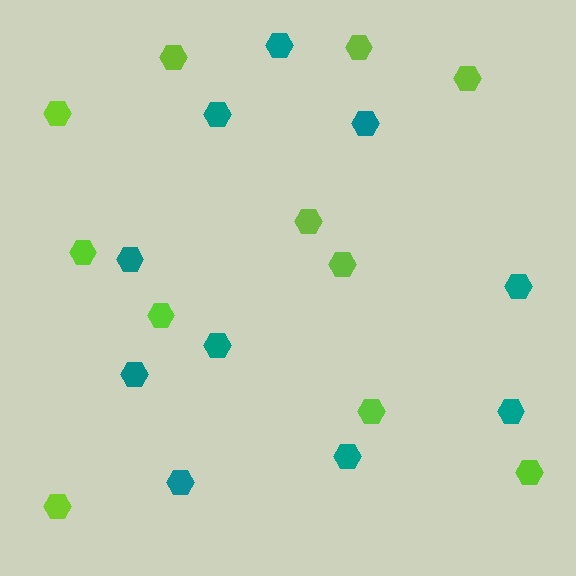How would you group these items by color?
There are 2 groups: one group of teal hexagons (10) and one group of lime hexagons (11).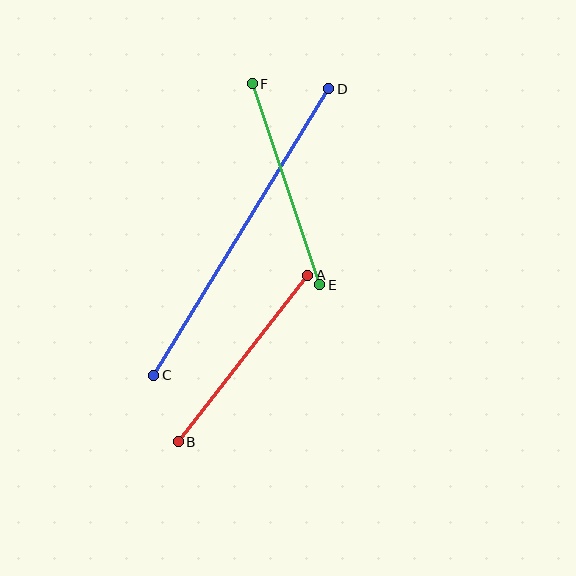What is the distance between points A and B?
The distance is approximately 211 pixels.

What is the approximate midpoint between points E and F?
The midpoint is at approximately (286, 184) pixels.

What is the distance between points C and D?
The distance is approximately 336 pixels.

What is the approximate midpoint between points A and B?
The midpoint is at approximately (243, 359) pixels.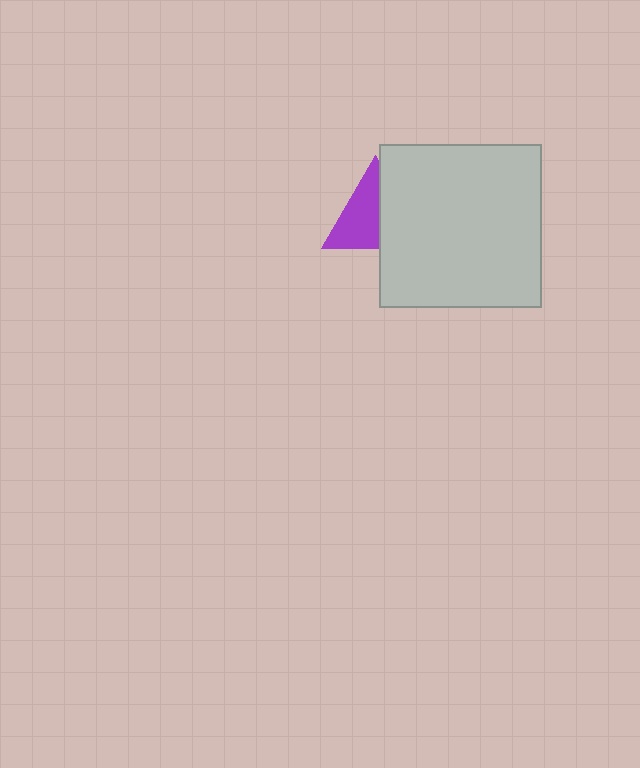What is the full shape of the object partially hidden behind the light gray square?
The partially hidden object is a purple triangle.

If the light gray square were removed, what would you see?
You would see the complete purple triangle.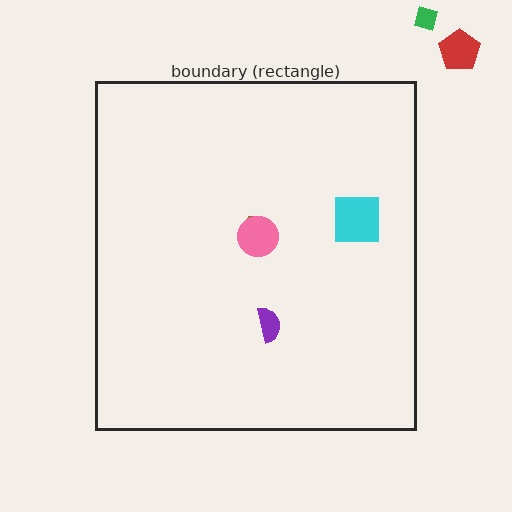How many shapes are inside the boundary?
4 inside, 2 outside.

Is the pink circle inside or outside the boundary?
Inside.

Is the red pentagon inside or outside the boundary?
Outside.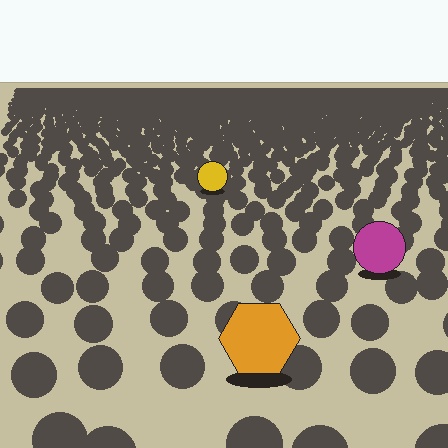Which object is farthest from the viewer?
The yellow circle is farthest from the viewer. It appears smaller and the ground texture around it is denser.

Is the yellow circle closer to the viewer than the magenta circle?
No. The magenta circle is closer — you can tell from the texture gradient: the ground texture is coarser near it.